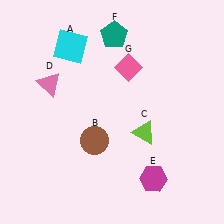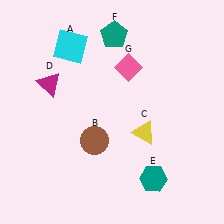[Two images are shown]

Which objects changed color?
C changed from lime to yellow. D changed from pink to magenta. E changed from magenta to teal.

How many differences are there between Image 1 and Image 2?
There are 3 differences between the two images.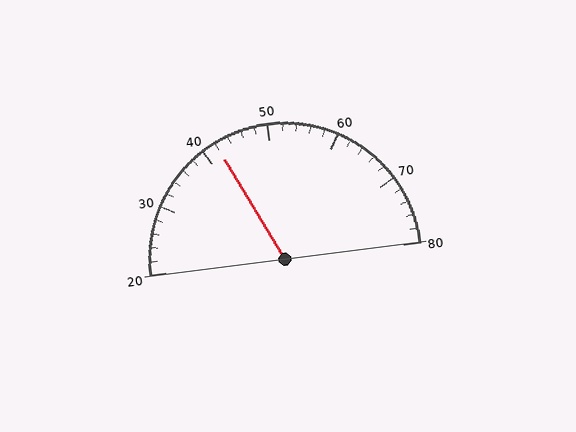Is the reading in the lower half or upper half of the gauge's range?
The reading is in the lower half of the range (20 to 80).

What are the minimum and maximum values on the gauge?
The gauge ranges from 20 to 80.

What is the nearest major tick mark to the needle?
The nearest major tick mark is 40.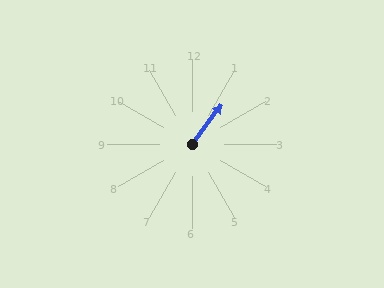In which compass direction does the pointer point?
Northeast.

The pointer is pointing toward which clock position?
Roughly 1 o'clock.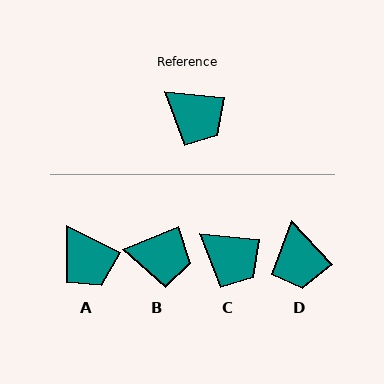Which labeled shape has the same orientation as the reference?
C.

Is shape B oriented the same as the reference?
No, it is off by about 27 degrees.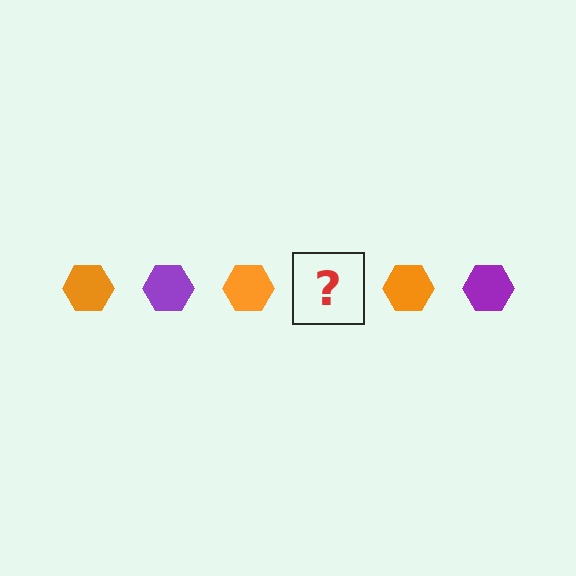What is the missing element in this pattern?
The missing element is a purple hexagon.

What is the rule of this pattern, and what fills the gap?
The rule is that the pattern cycles through orange, purple hexagons. The gap should be filled with a purple hexagon.